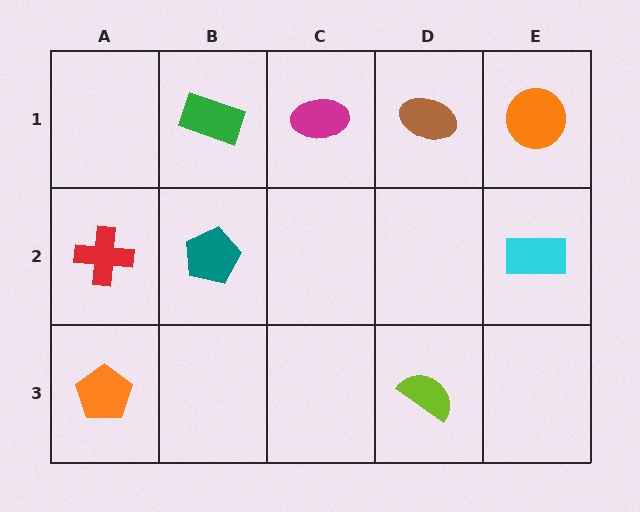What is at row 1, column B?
A green rectangle.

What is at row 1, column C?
A magenta ellipse.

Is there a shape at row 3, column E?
No, that cell is empty.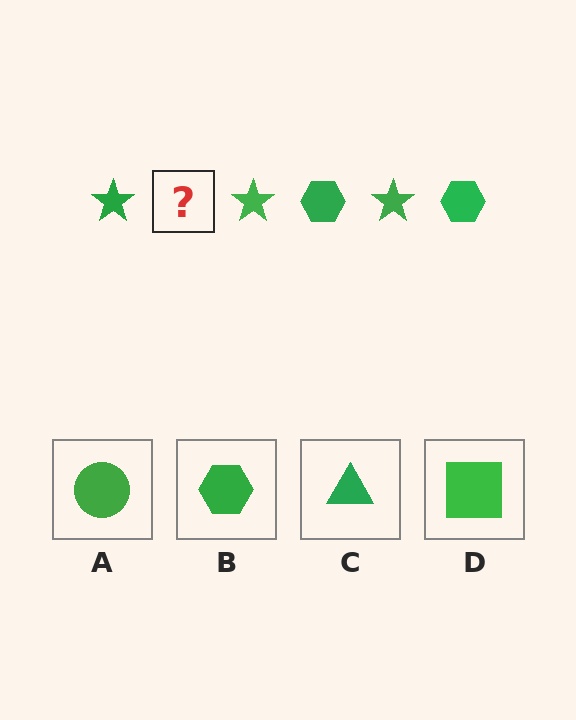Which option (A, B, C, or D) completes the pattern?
B.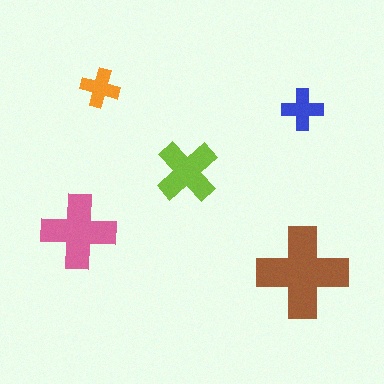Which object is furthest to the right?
The blue cross is rightmost.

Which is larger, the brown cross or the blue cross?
The brown one.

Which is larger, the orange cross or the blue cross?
The blue one.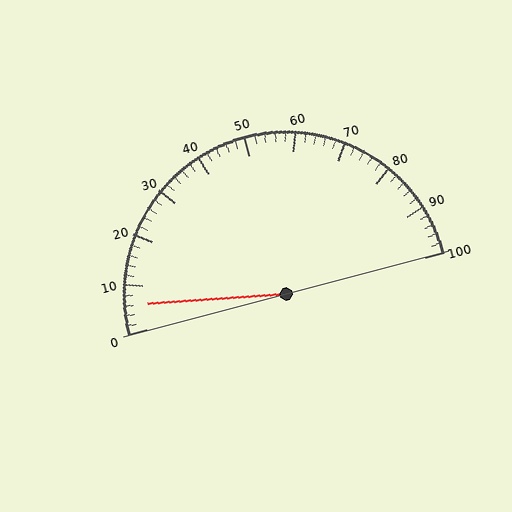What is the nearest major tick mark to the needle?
The nearest major tick mark is 10.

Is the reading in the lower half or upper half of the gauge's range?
The reading is in the lower half of the range (0 to 100).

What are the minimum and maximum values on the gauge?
The gauge ranges from 0 to 100.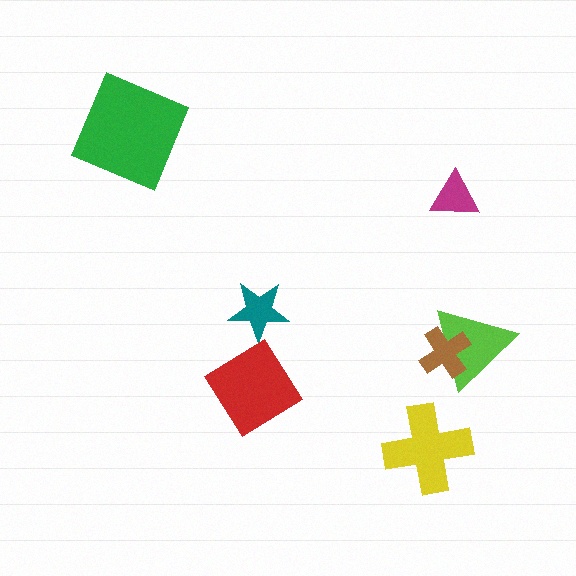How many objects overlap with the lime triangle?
1 object overlaps with the lime triangle.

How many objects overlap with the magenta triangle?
0 objects overlap with the magenta triangle.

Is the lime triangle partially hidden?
Yes, it is partially covered by another shape.